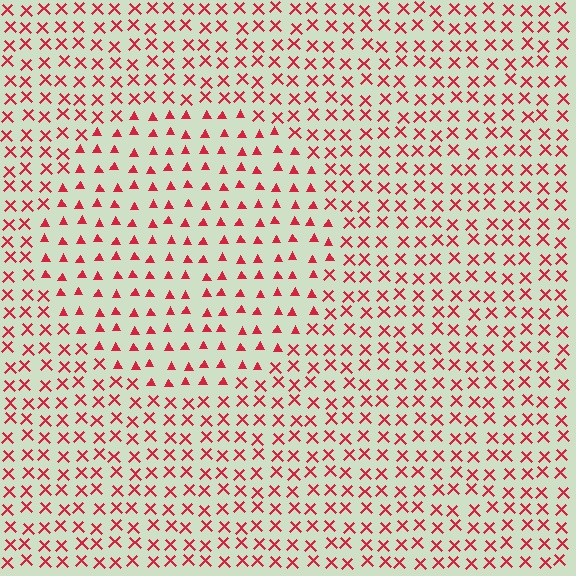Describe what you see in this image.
The image is filled with small red elements arranged in a uniform grid. A circle-shaped region contains triangles, while the surrounding area contains X marks. The boundary is defined purely by the change in element shape.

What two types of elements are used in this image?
The image uses triangles inside the circle region and X marks outside it.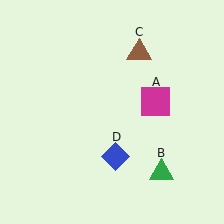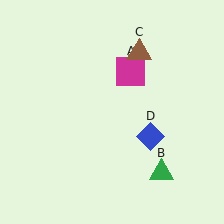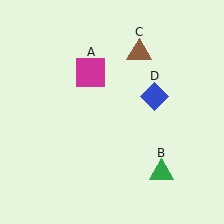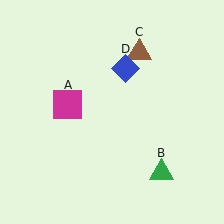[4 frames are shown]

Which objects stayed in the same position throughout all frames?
Green triangle (object B) and brown triangle (object C) remained stationary.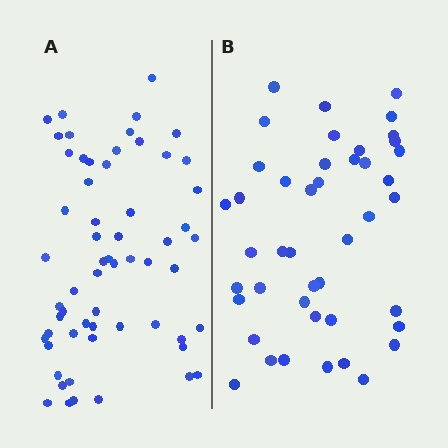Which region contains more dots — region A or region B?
Region A (the left region) has more dots.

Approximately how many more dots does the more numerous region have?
Region A has approximately 15 more dots than region B.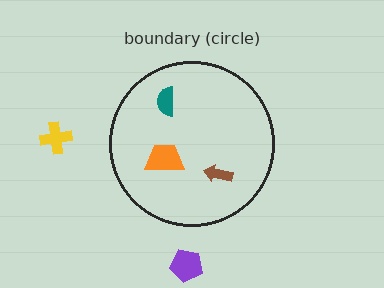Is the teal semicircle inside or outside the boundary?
Inside.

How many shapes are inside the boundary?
3 inside, 2 outside.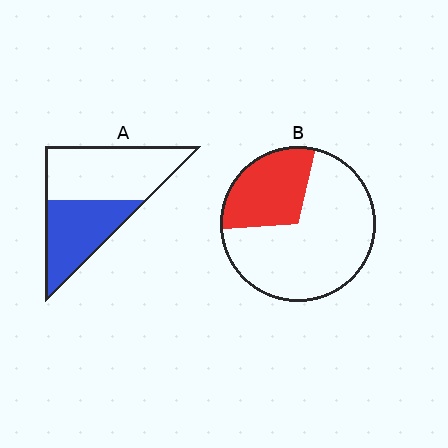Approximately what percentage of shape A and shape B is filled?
A is approximately 45% and B is approximately 30%.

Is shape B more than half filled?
No.